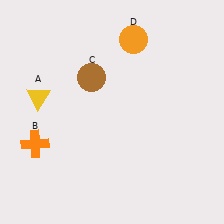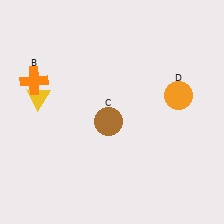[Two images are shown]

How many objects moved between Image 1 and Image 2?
3 objects moved between the two images.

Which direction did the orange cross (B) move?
The orange cross (B) moved up.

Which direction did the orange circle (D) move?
The orange circle (D) moved down.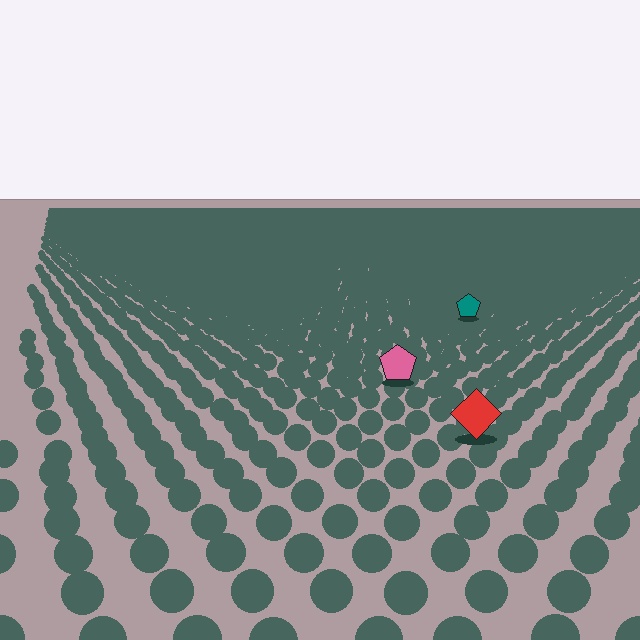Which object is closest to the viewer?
The red diamond is closest. The texture marks near it are larger and more spread out.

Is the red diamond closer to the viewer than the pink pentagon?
Yes. The red diamond is closer — you can tell from the texture gradient: the ground texture is coarser near it.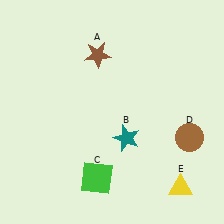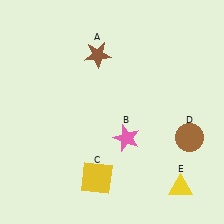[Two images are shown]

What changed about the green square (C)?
In Image 1, C is green. In Image 2, it changed to yellow.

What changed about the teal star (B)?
In Image 1, B is teal. In Image 2, it changed to pink.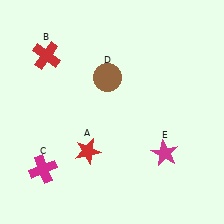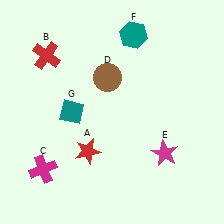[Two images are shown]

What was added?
A teal hexagon (F), a teal diamond (G) were added in Image 2.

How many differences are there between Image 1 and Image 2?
There are 2 differences between the two images.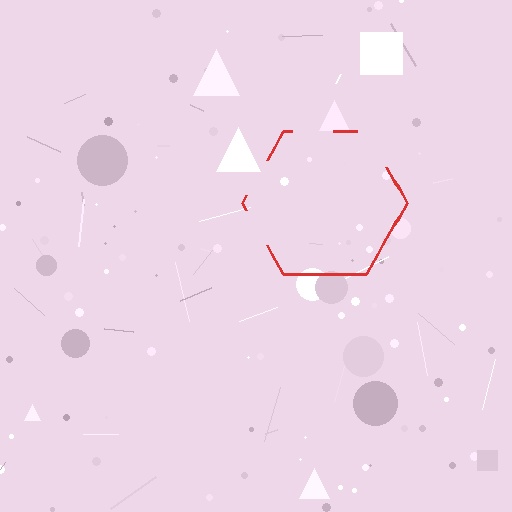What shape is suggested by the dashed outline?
The dashed outline suggests a hexagon.